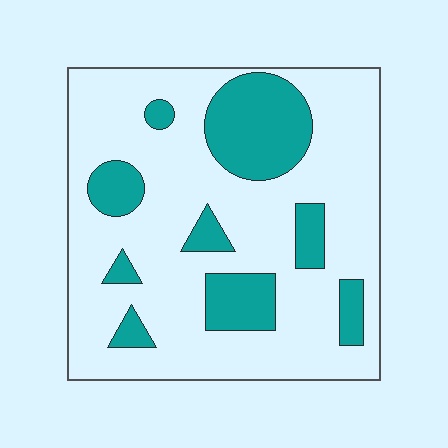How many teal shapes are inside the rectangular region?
9.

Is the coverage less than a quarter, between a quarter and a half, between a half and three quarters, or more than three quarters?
Less than a quarter.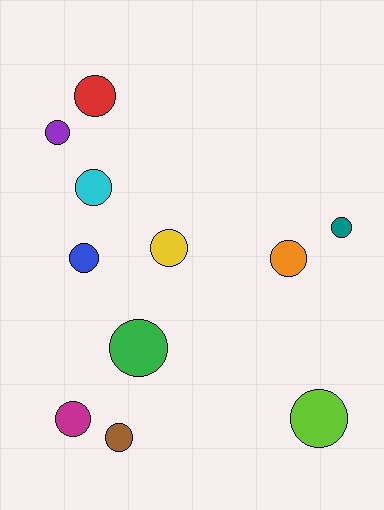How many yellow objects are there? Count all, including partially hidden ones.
There is 1 yellow object.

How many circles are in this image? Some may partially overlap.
There are 11 circles.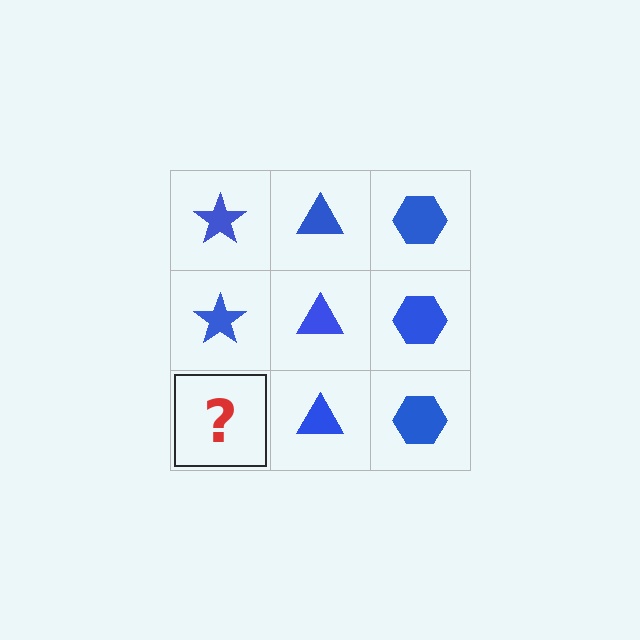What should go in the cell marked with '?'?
The missing cell should contain a blue star.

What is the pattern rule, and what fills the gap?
The rule is that each column has a consistent shape. The gap should be filled with a blue star.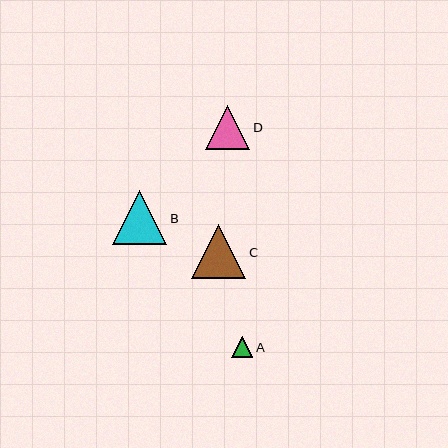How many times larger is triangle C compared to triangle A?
Triangle C is approximately 2.5 times the size of triangle A.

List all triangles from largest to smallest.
From largest to smallest: C, B, D, A.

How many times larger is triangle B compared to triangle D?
Triangle B is approximately 1.2 times the size of triangle D.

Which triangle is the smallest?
Triangle A is the smallest with a size of approximately 21 pixels.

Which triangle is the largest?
Triangle C is the largest with a size of approximately 54 pixels.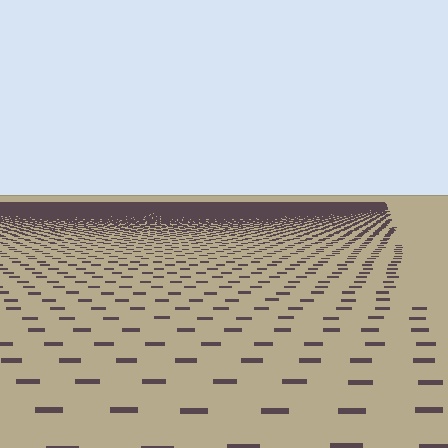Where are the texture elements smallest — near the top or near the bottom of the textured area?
Near the top.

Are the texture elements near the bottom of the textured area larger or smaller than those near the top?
Larger. Near the bottom, elements are closer to the viewer and appear at a bigger on-screen size.